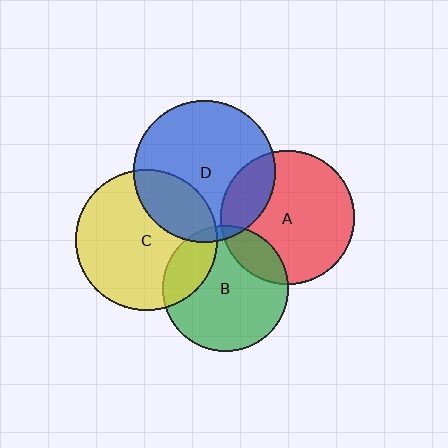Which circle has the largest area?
Circle D (blue).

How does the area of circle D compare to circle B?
Approximately 1.3 times.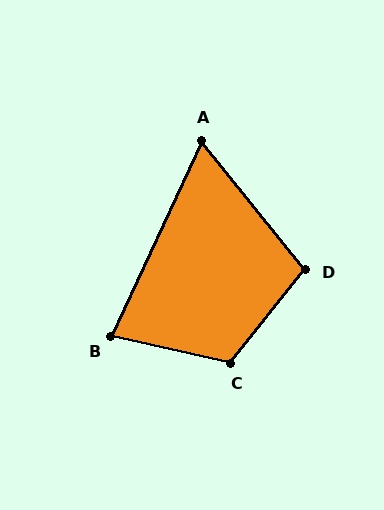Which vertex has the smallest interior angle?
A, at approximately 64 degrees.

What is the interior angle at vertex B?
Approximately 78 degrees (acute).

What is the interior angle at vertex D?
Approximately 102 degrees (obtuse).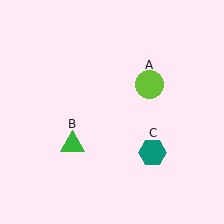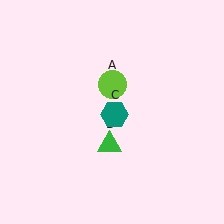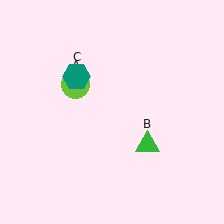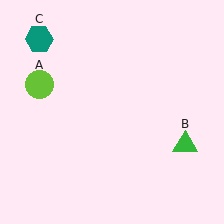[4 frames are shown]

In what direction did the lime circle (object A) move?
The lime circle (object A) moved left.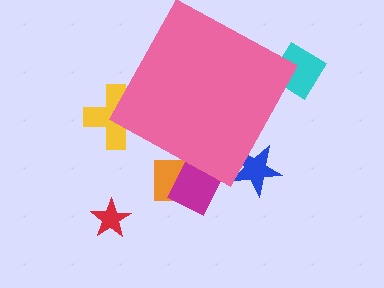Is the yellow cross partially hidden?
Yes, the yellow cross is partially hidden behind the pink diamond.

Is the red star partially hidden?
No, the red star is fully visible.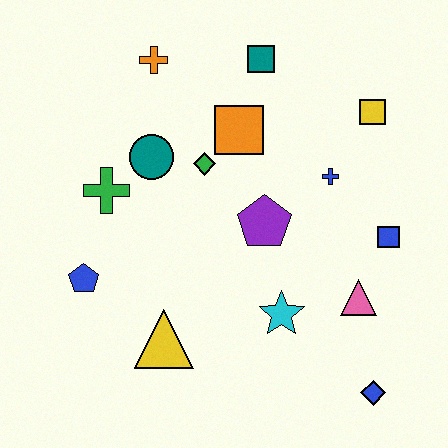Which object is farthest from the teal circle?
The blue diamond is farthest from the teal circle.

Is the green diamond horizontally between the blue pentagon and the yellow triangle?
No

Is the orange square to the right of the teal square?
No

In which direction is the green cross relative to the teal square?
The green cross is to the left of the teal square.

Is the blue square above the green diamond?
No